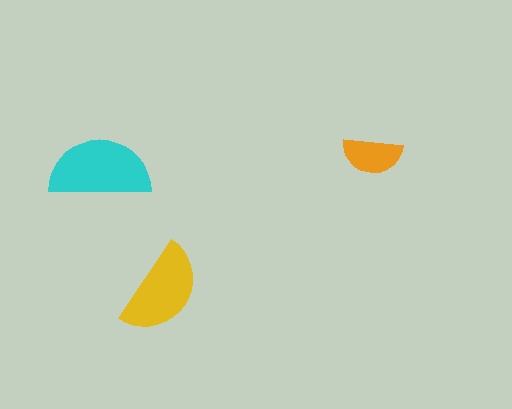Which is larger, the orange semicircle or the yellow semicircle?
The yellow one.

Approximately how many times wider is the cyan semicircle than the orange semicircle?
About 1.5 times wider.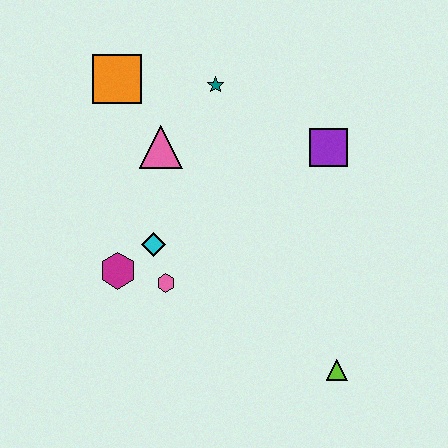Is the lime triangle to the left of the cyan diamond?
No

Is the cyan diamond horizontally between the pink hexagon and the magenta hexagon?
Yes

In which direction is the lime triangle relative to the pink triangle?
The lime triangle is below the pink triangle.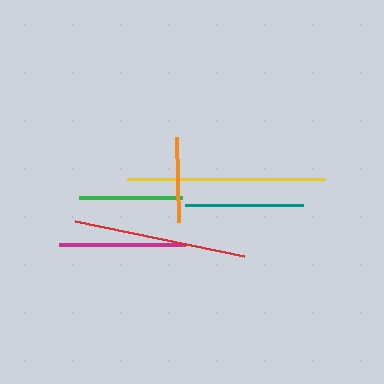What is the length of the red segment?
The red segment is approximately 172 pixels long.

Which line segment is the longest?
The yellow line is the longest at approximately 198 pixels.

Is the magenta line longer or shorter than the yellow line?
The yellow line is longer than the magenta line.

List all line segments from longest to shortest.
From longest to shortest: yellow, red, magenta, teal, green, orange.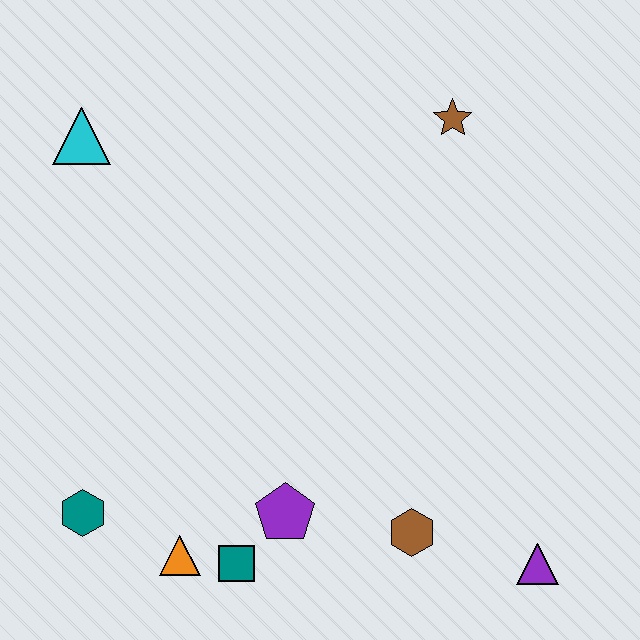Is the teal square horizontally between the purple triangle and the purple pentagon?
No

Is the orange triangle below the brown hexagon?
Yes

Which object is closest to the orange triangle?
The teal square is closest to the orange triangle.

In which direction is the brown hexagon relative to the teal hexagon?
The brown hexagon is to the right of the teal hexagon.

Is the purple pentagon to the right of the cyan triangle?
Yes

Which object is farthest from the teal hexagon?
The brown star is farthest from the teal hexagon.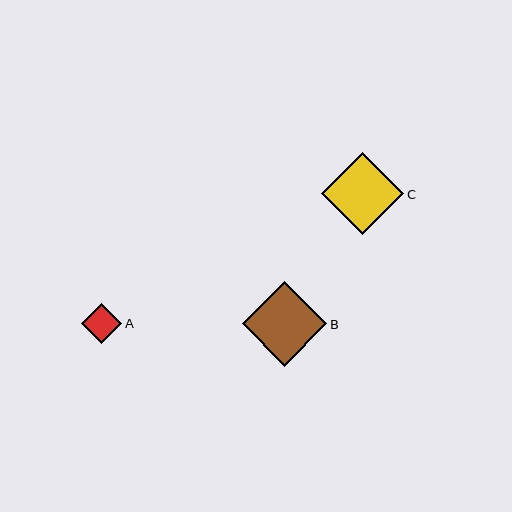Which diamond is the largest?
Diamond B is the largest with a size of approximately 84 pixels.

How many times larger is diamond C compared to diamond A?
Diamond C is approximately 2.0 times the size of diamond A.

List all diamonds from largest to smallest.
From largest to smallest: B, C, A.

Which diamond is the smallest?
Diamond A is the smallest with a size of approximately 40 pixels.